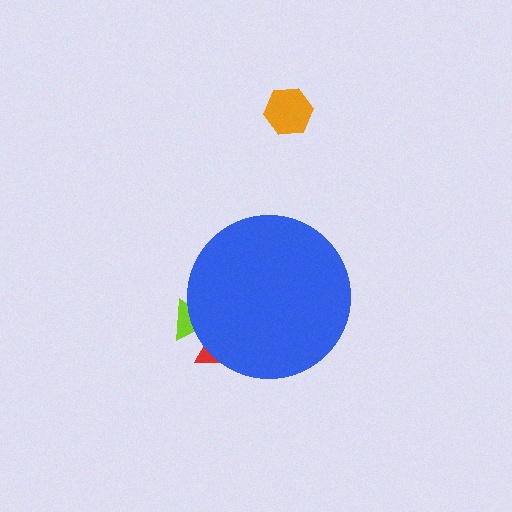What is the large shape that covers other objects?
A blue circle.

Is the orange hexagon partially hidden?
No, the orange hexagon is fully visible.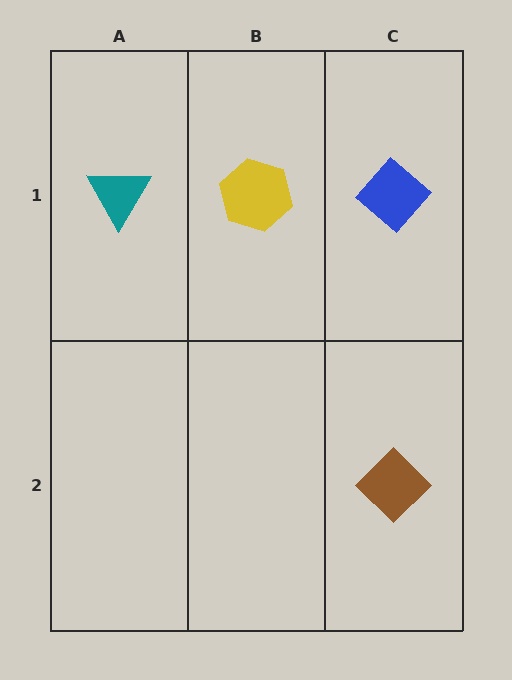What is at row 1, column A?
A teal triangle.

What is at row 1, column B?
A yellow hexagon.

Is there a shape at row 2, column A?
No, that cell is empty.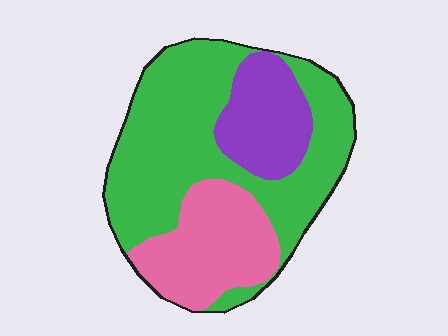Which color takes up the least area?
Purple, at roughly 20%.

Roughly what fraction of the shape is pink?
Pink covers around 25% of the shape.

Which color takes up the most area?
Green, at roughly 55%.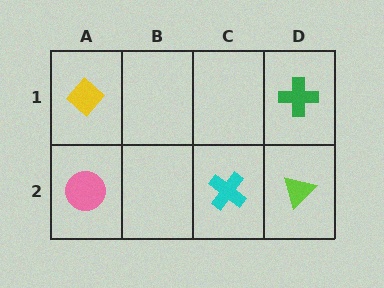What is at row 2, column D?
A lime triangle.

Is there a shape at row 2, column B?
No, that cell is empty.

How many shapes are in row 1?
2 shapes.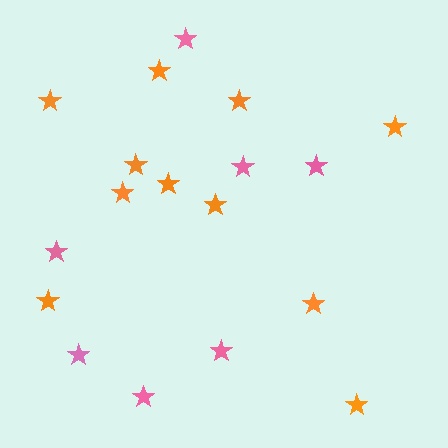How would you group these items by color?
There are 2 groups: one group of orange stars (11) and one group of pink stars (7).